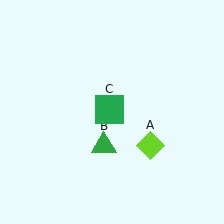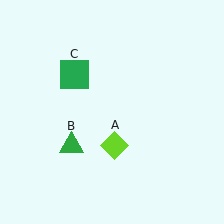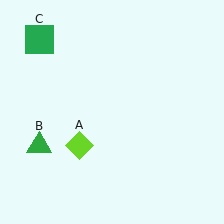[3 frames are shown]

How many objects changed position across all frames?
3 objects changed position: lime diamond (object A), green triangle (object B), green square (object C).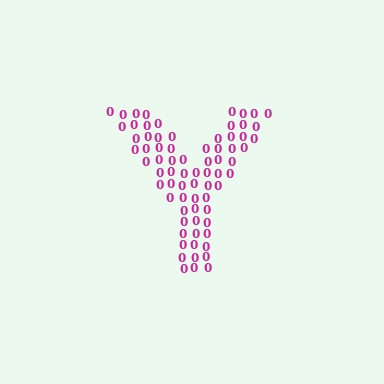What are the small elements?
The small elements are digit 0's.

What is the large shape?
The large shape is the letter Y.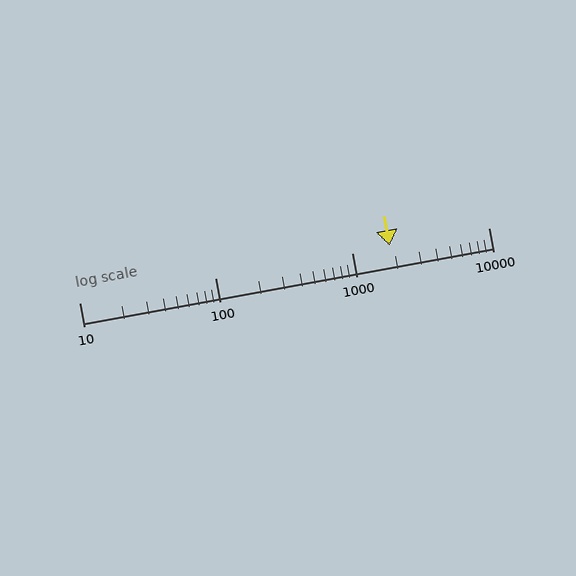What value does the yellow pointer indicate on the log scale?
The pointer indicates approximately 1900.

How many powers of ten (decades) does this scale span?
The scale spans 3 decades, from 10 to 10000.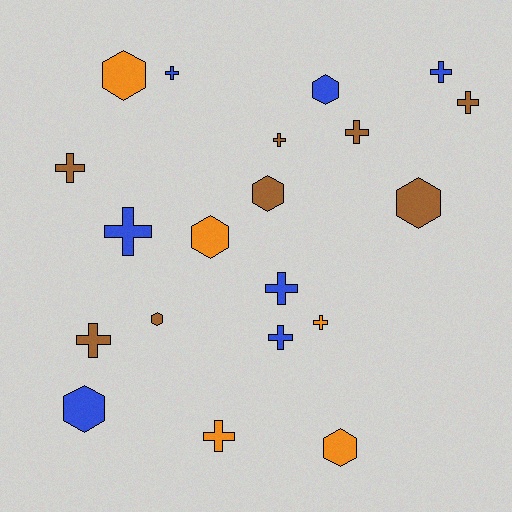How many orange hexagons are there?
There are 3 orange hexagons.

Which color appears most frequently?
Brown, with 8 objects.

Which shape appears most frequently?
Cross, with 12 objects.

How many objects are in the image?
There are 20 objects.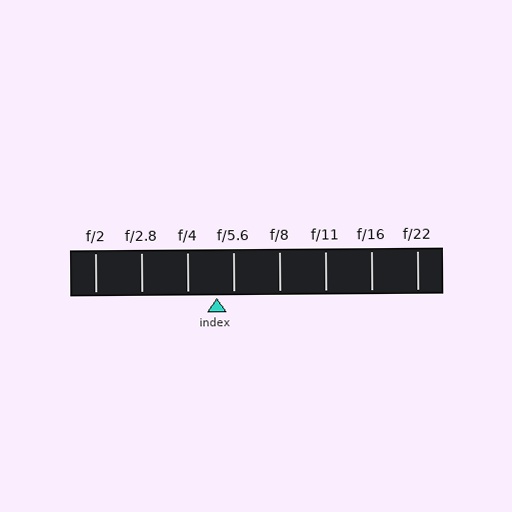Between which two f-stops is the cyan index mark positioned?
The index mark is between f/4 and f/5.6.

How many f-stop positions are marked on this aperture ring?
There are 8 f-stop positions marked.